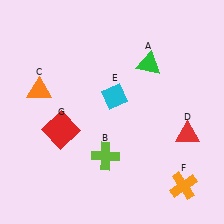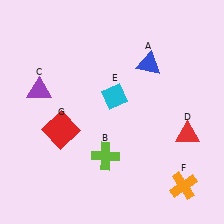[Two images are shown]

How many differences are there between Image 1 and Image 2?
There are 2 differences between the two images.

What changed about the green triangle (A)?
In Image 1, A is green. In Image 2, it changed to blue.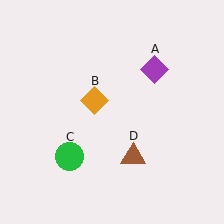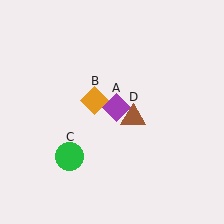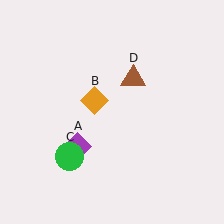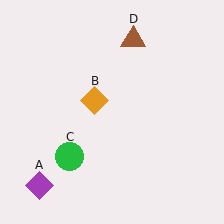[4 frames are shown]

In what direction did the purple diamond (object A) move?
The purple diamond (object A) moved down and to the left.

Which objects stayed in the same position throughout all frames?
Orange diamond (object B) and green circle (object C) remained stationary.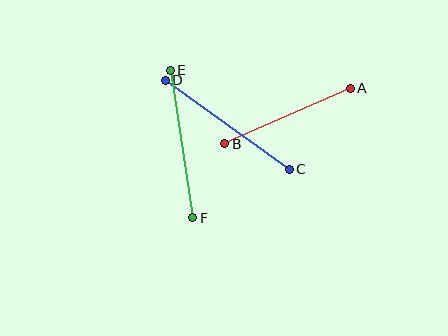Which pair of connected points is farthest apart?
Points C and D are farthest apart.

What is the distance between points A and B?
The distance is approximately 138 pixels.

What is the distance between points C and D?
The distance is approximately 153 pixels.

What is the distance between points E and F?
The distance is approximately 149 pixels.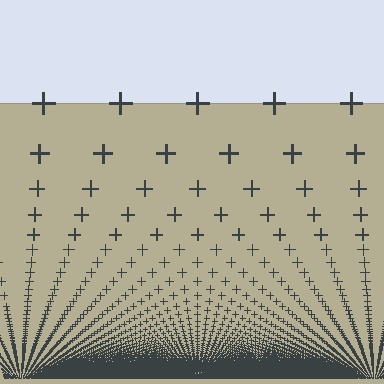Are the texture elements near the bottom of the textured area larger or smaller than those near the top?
Smaller. The gradient is inverted — elements near the bottom are smaller and denser.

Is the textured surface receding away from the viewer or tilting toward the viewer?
The surface appears to tilt toward the viewer. Texture elements get larger and sparser toward the top.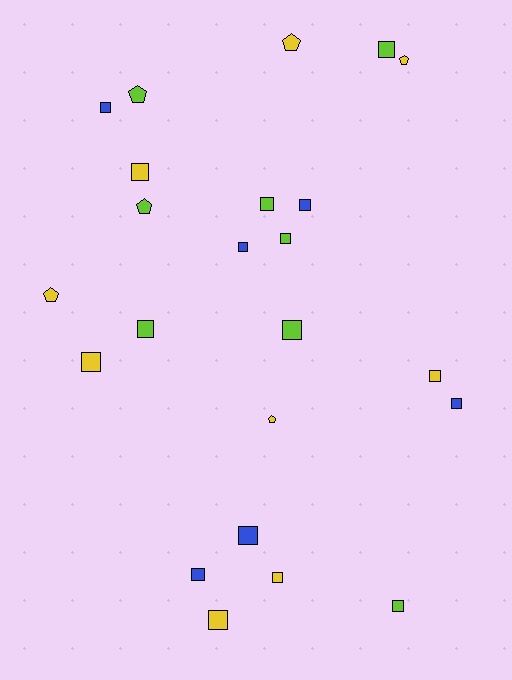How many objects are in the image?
There are 23 objects.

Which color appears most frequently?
Yellow, with 9 objects.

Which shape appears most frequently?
Square, with 17 objects.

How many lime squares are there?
There are 6 lime squares.